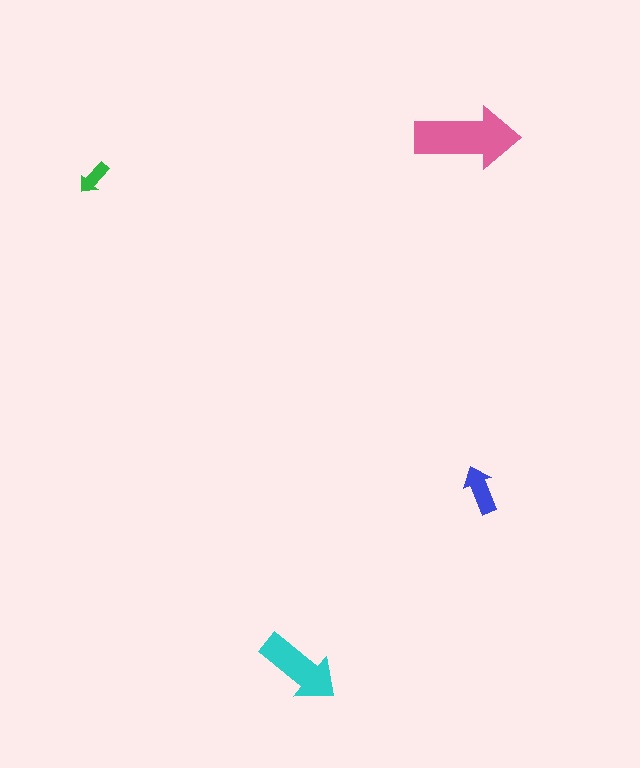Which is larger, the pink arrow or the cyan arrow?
The pink one.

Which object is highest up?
The pink arrow is topmost.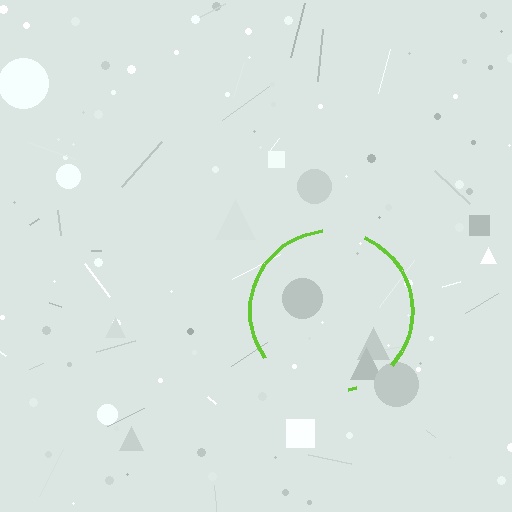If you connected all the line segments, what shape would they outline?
They would outline a circle.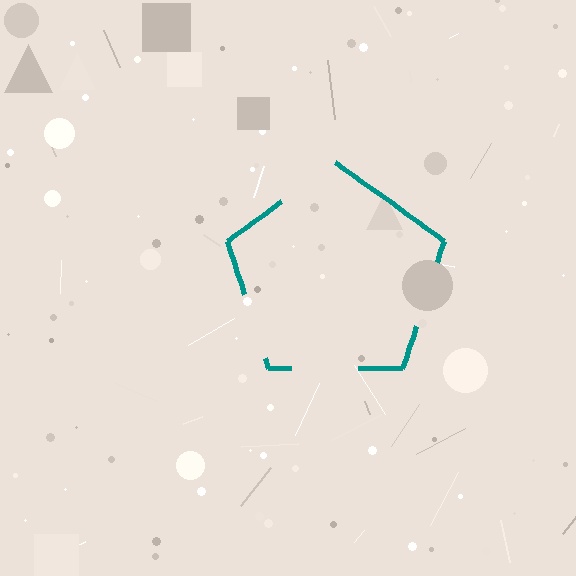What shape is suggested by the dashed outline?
The dashed outline suggests a pentagon.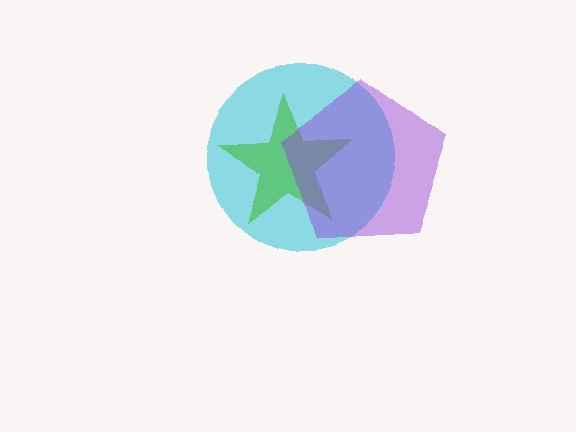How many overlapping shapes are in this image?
There are 3 overlapping shapes in the image.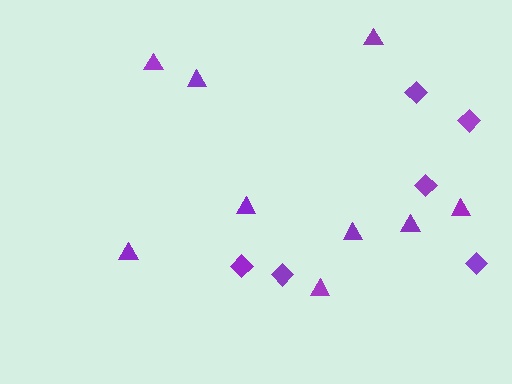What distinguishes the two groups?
There are 2 groups: one group of triangles (9) and one group of diamonds (6).